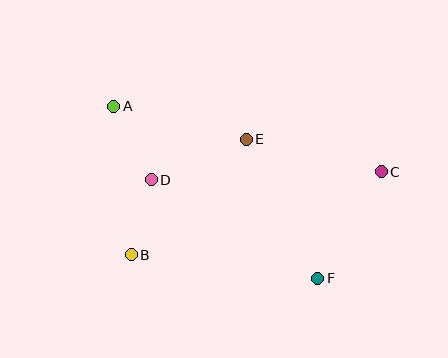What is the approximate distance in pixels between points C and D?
The distance between C and D is approximately 230 pixels.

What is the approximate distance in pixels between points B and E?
The distance between B and E is approximately 163 pixels.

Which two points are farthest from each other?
Points A and C are farthest from each other.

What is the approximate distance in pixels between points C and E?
The distance between C and E is approximately 139 pixels.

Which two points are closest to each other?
Points B and D are closest to each other.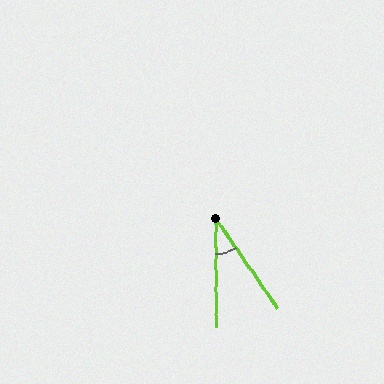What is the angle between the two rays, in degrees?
Approximately 34 degrees.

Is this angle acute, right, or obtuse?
It is acute.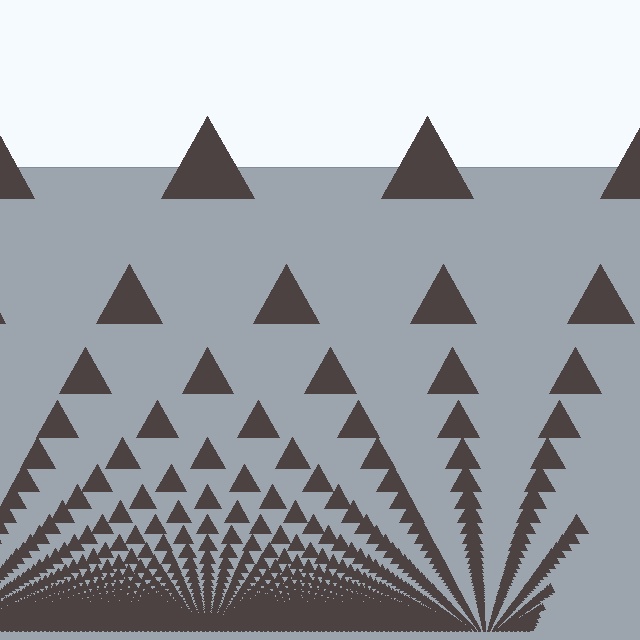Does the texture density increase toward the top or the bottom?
Density increases toward the bottom.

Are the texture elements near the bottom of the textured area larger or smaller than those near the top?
Smaller. The gradient is inverted — elements near the bottom are smaller and denser.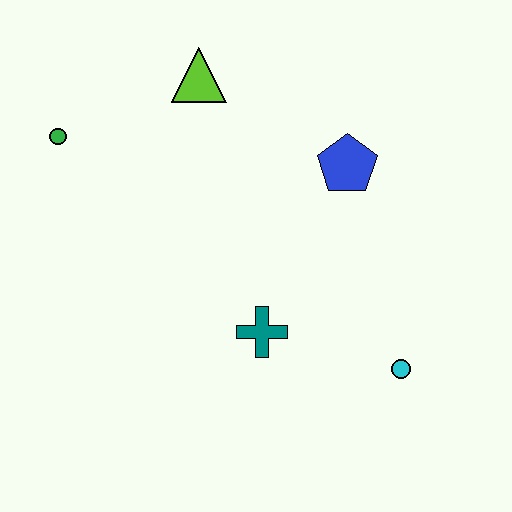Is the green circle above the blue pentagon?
Yes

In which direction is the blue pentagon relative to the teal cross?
The blue pentagon is above the teal cross.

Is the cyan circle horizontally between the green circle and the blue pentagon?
No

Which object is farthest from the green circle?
The cyan circle is farthest from the green circle.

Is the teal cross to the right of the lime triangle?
Yes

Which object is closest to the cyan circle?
The teal cross is closest to the cyan circle.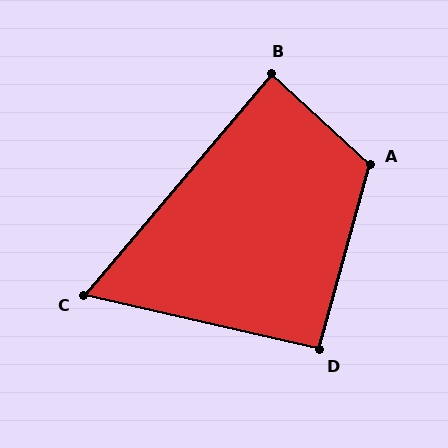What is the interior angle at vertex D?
Approximately 92 degrees (approximately right).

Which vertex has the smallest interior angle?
C, at approximately 63 degrees.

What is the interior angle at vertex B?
Approximately 88 degrees (approximately right).